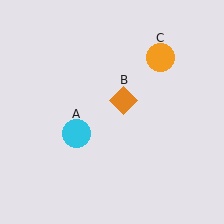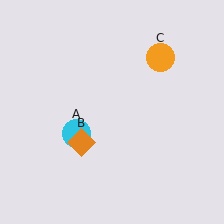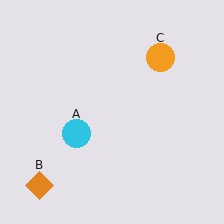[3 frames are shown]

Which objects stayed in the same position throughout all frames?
Cyan circle (object A) and orange circle (object C) remained stationary.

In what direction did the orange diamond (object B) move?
The orange diamond (object B) moved down and to the left.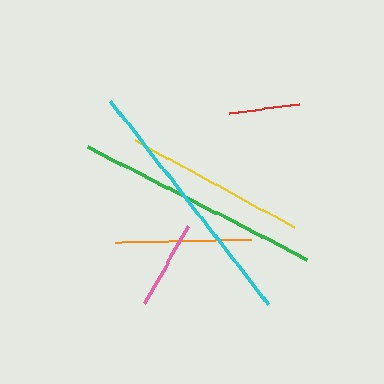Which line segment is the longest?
The cyan line is the longest at approximately 258 pixels.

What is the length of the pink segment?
The pink segment is approximately 89 pixels long.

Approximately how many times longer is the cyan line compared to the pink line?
The cyan line is approximately 2.9 times the length of the pink line.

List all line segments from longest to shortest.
From longest to shortest: cyan, green, yellow, orange, pink, red.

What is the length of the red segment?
The red segment is approximately 71 pixels long.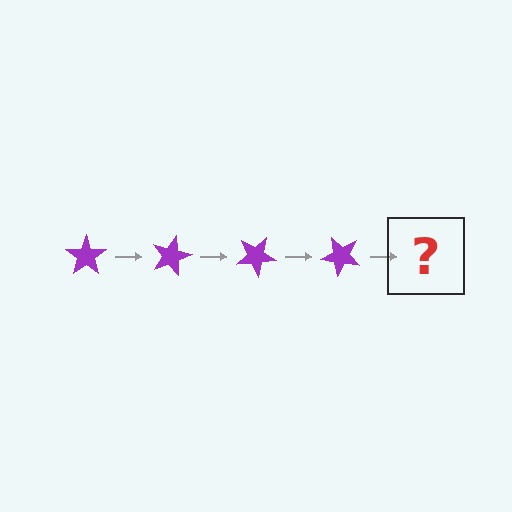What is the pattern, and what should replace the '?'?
The pattern is that the star rotates 15 degrees each step. The '?' should be a purple star rotated 60 degrees.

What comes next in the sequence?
The next element should be a purple star rotated 60 degrees.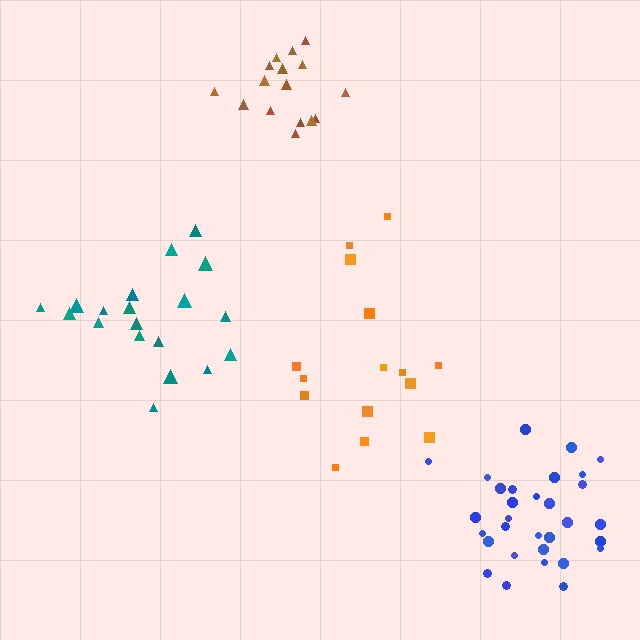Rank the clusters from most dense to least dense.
brown, blue, teal, orange.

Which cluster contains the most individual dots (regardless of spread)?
Blue (32).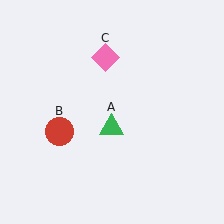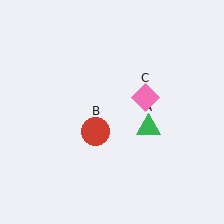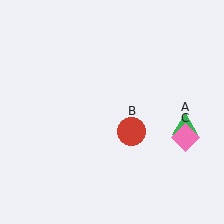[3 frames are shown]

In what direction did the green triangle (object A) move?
The green triangle (object A) moved right.